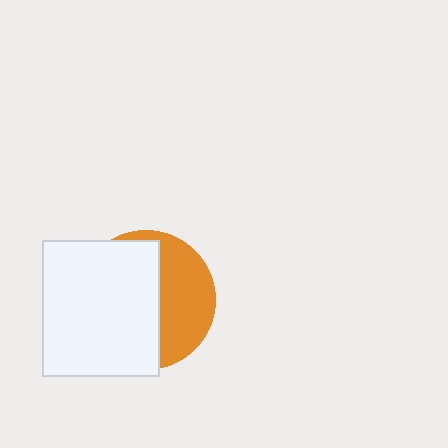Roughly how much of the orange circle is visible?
A small part of it is visible (roughly 40%).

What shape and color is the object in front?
The object in front is a white rectangle.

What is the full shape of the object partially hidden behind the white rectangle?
The partially hidden object is an orange circle.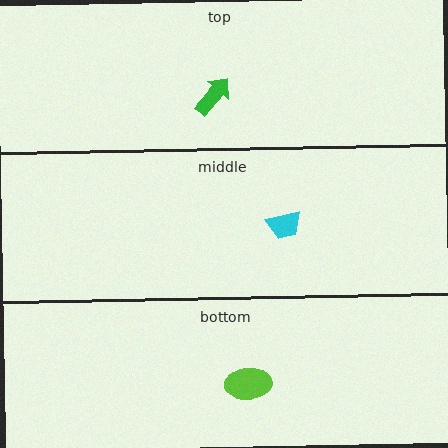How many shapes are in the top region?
1.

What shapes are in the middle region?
The cyan trapezoid.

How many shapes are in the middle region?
1.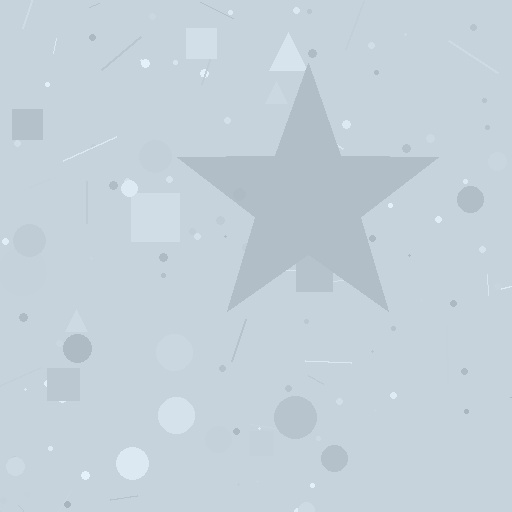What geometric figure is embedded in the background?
A star is embedded in the background.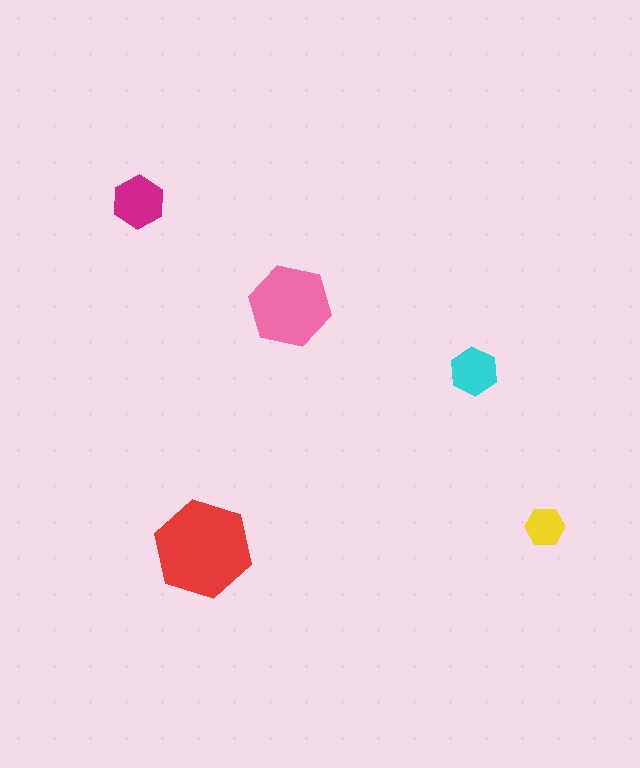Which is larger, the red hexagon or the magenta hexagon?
The red one.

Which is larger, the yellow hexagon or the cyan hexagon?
The cyan one.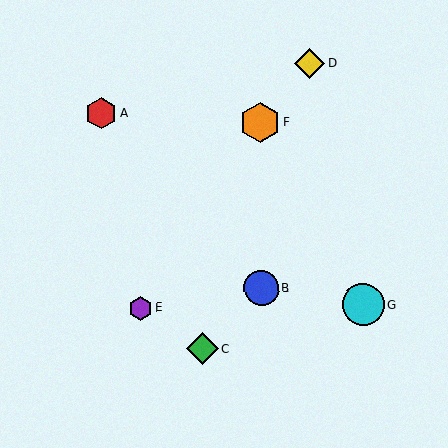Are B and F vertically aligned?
Yes, both are at x≈262.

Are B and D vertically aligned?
No, B is at x≈262 and D is at x≈310.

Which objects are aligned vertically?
Objects B, F are aligned vertically.